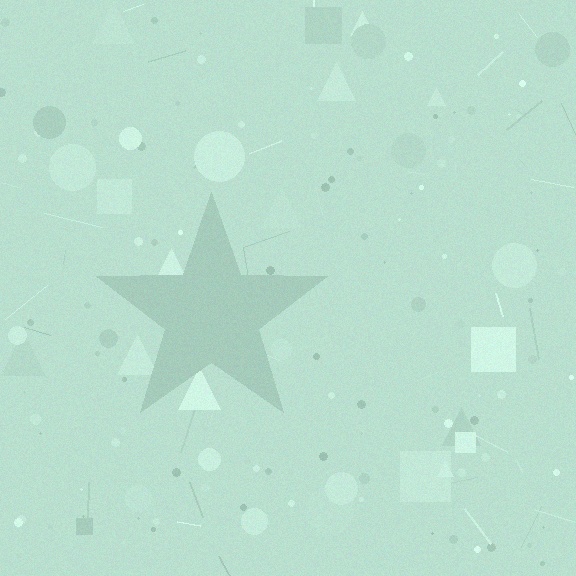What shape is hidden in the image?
A star is hidden in the image.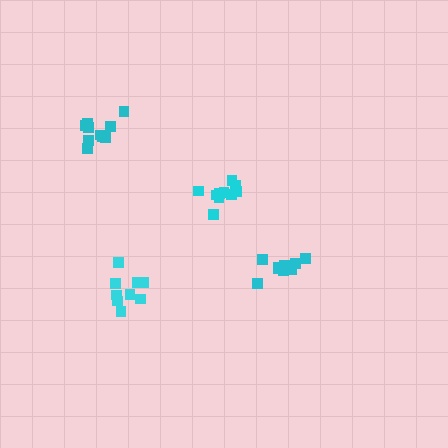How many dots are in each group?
Group 1: 12 dots, Group 2: 9 dots, Group 3: 10 dots, Group 4: 9 dots (40 total).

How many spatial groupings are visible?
There are 4 spatial groupings.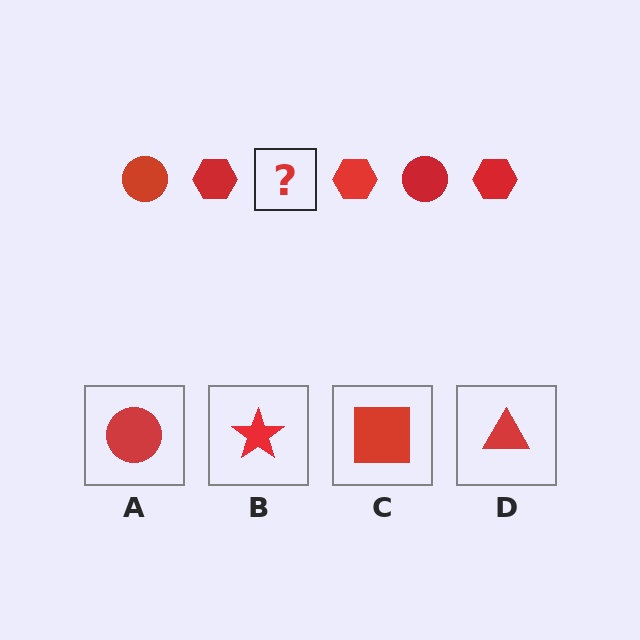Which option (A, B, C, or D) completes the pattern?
A.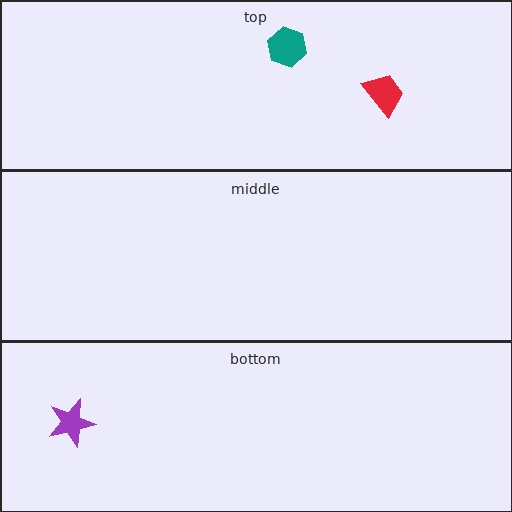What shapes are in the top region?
The red trapezoid, the teal hexagon.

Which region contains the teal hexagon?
The top region.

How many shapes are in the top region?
2.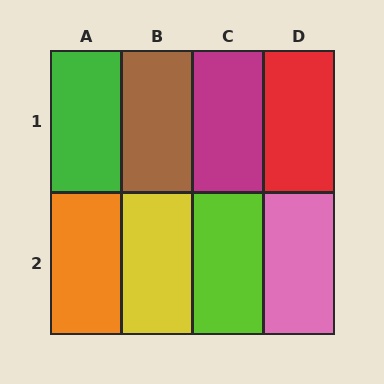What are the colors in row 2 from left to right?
Orange, yellow, lime, pink.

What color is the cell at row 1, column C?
Magenta.